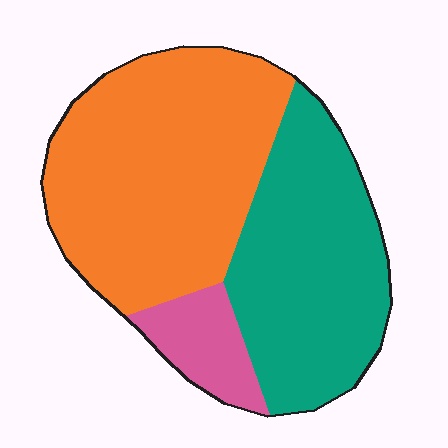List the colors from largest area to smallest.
From largest to smallest: orange, teal, pink.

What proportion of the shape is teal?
Teal takes up about two fifths (2/5) of the shape.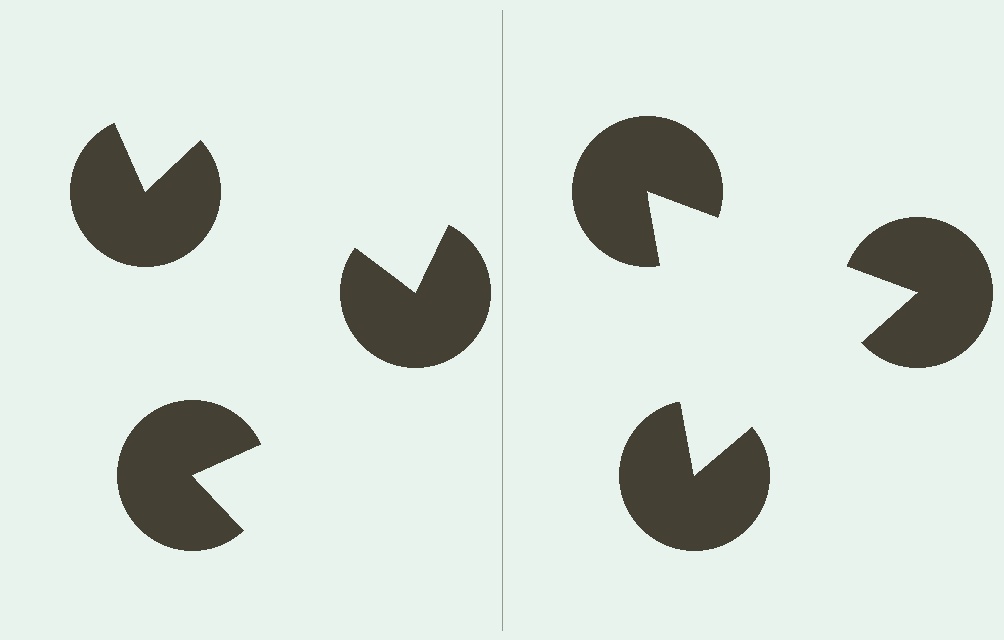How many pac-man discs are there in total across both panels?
6 — 3 on each side.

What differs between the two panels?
The pac-man discs are positioned identically on both sides; only the wedge orientations differ. On the right they align to a triangle; on the left they are misaligned.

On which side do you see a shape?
An illusory triangle appears on the right side. On the left side the wedge cuts are rotated, so no coherent shape forms.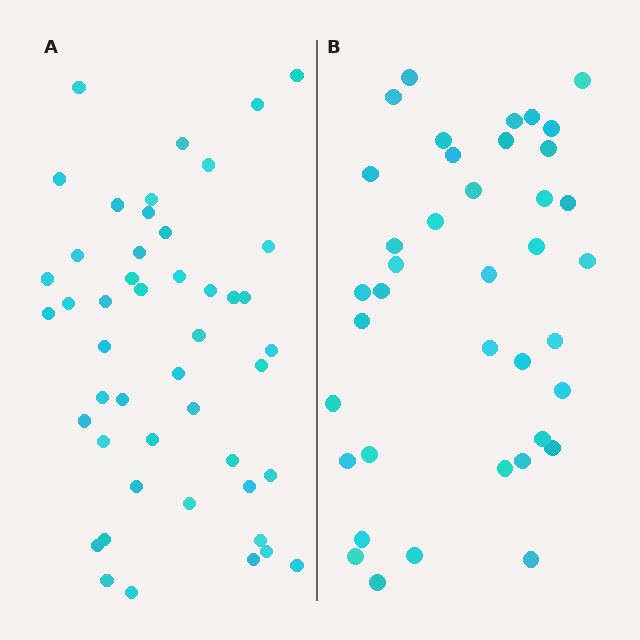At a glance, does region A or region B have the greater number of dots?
Region A (the left region) has more dots.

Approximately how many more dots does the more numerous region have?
Region A has roughly 8 or so more dots than region B.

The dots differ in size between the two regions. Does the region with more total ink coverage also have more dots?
No. Region B has more total ink coverage because its dots are larger, but region A actually contains more individual dots. Total area can be misleading — the number of items is what matters here.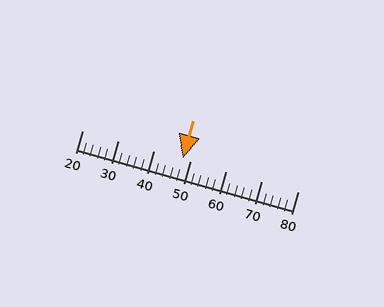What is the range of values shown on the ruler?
The ruler shows values from 20 to 80.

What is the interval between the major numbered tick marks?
The major tick marks are spaced 10 units apart.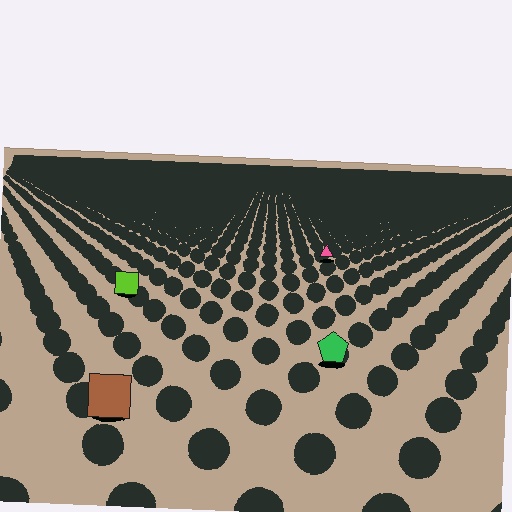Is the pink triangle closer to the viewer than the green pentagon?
No. The green pentagon is closer — you can tell from the texture gradient: the ground texture is coarser near it.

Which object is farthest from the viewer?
The pink triangle is farthest from the viewer. It appears smaller and the ground texture around it is denser.